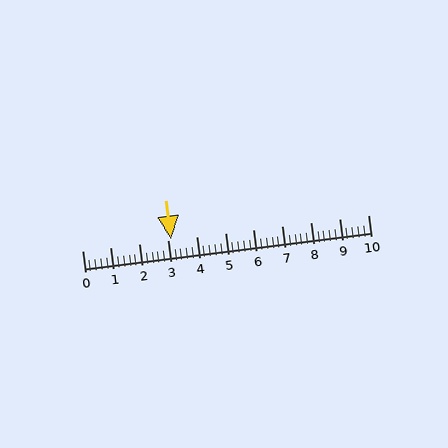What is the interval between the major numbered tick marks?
The major tick marks are spaced 1 units apart.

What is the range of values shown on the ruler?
The ruler shows values from 0 to 10.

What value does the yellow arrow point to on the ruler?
The yellow arrow points to approximately 3.1.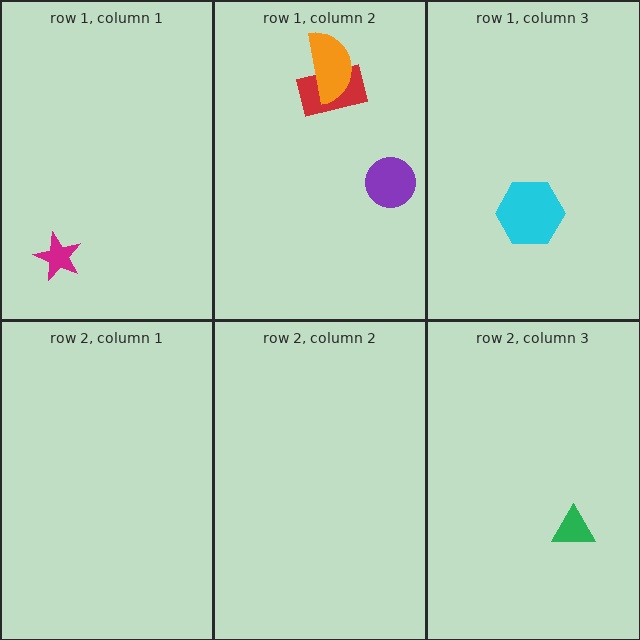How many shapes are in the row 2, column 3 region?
1.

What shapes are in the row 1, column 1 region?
The magenta star.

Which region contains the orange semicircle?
The row 1, column 2 region.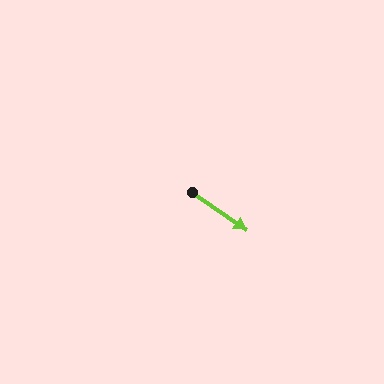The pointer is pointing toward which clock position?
Roughly 4 o'clock.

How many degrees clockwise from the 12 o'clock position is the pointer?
Approximately 125 degrees.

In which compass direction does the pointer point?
Southeast.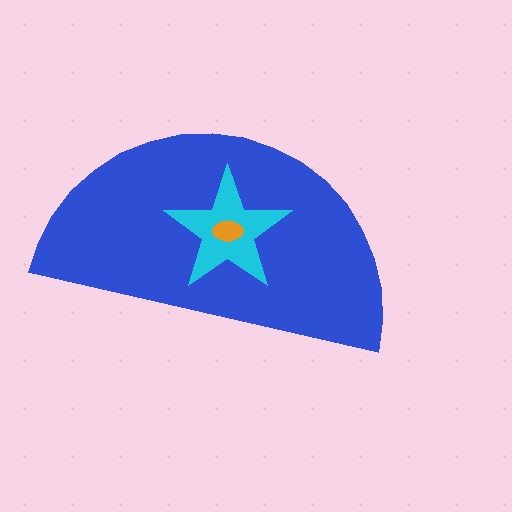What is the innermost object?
The orange ellipse.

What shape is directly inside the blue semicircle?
The cyan star.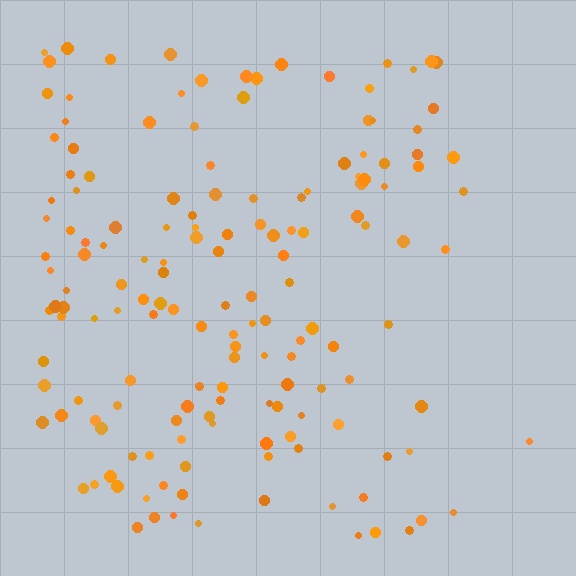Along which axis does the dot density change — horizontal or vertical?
Horizontal.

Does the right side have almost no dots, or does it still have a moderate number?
Still a moderate number, just noticeably fewer than the left.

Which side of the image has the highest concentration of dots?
The left.